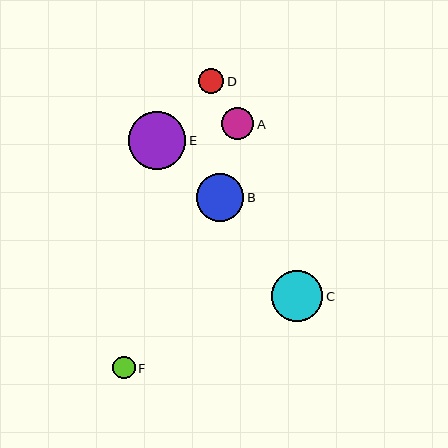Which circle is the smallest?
Circle F is the smallest with a size of approximately 22 pixels.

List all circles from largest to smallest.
From largest to smallest: E, C, B, A, D, F.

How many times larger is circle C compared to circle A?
Circle C is approximately 1.6 times the size of circle A.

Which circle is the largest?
Circle E is the largest with a size of approximately 58 pixels.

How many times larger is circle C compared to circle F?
Circle C is approximately 2.3 times the size of circle F.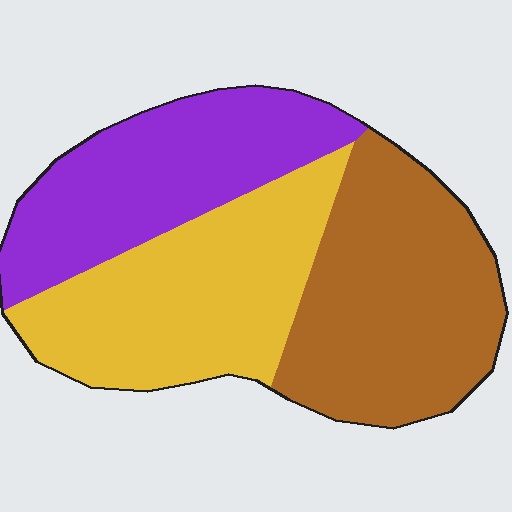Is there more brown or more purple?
Brown.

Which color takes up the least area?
Purple, at roughly 30%.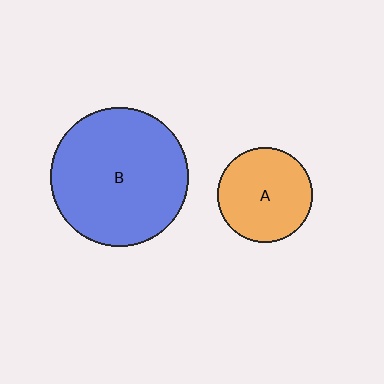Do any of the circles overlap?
No, none of the circles overlap.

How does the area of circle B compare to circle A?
Approximately 2.2 times.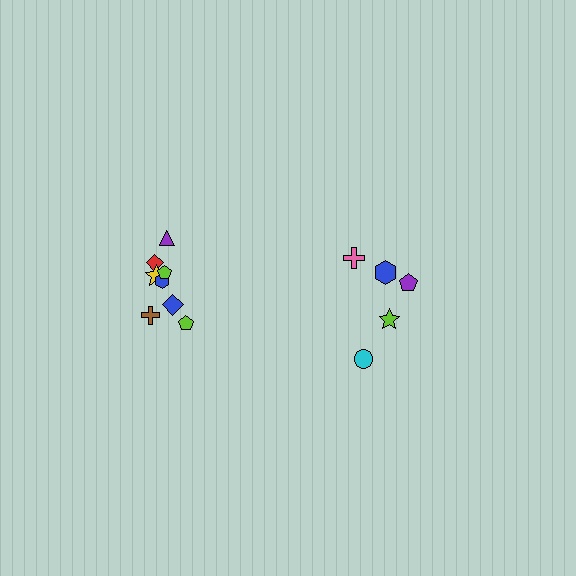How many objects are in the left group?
There are 8 objects.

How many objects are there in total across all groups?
There are 13 objects.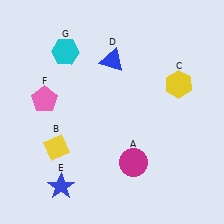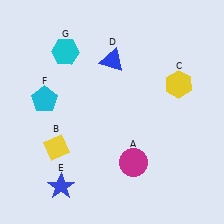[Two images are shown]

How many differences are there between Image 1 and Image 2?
There is 1 difference between the two images.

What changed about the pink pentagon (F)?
In Image 1, F is pink. In Image 2, it changed to cyan.